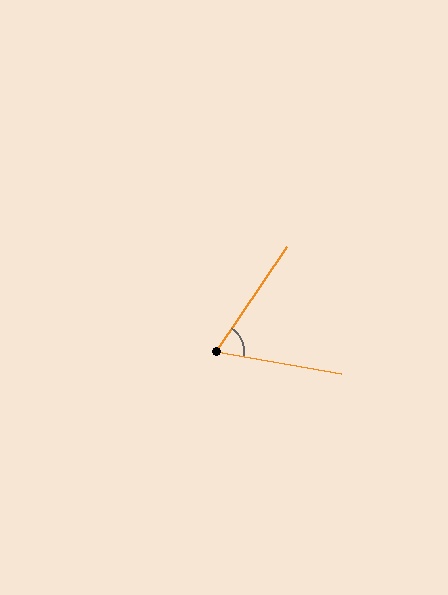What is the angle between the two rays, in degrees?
Approximately 66 degrees.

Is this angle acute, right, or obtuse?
It is acute.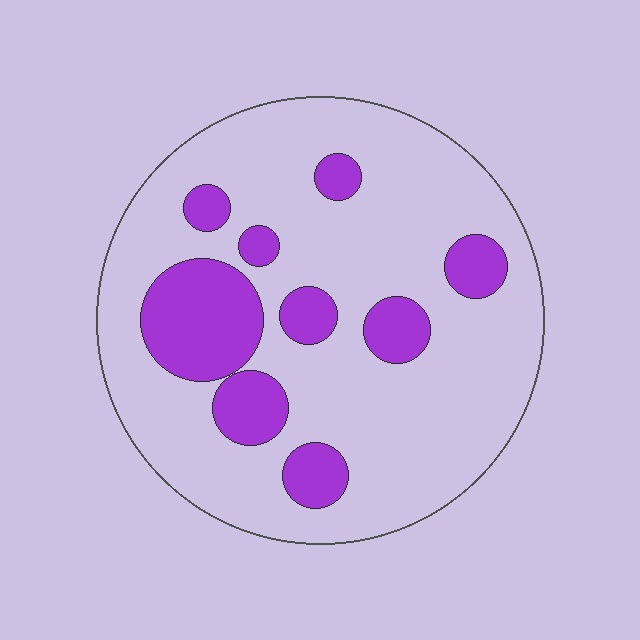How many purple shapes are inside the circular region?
9.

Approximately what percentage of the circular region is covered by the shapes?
Approximately 20%.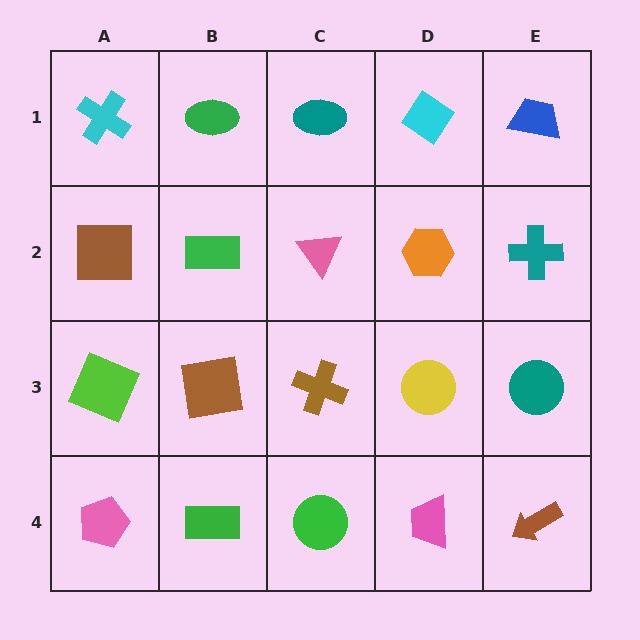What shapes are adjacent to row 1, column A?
A brown square (row 2, column A), a green ellipse (row 1, column B).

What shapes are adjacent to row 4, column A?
A lime square (row 3, column A), a green rectangle (row 4, column B).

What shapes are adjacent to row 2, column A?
A cyan cross (row 1, column A), a lime square (row 3, column A), a green rectangle (row 2, column B).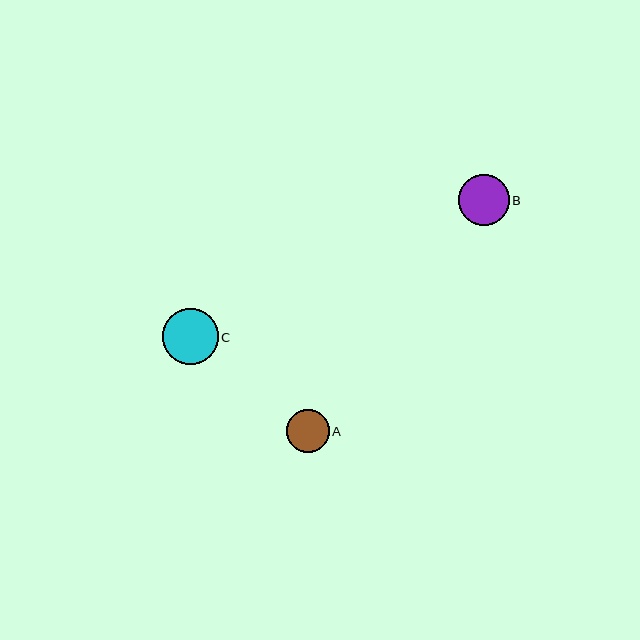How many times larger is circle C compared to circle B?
Circle C is approximately 1.1 times the size of circle B.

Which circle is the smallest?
Circle A is the smallest with a size of approximately 43 pixels.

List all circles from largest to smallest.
From largest to smallest: C, B, A.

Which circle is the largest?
Circle C is the largest with a size of approximately 56 pixels.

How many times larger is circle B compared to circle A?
Circle B is approximately 1.2 times the size of circle A.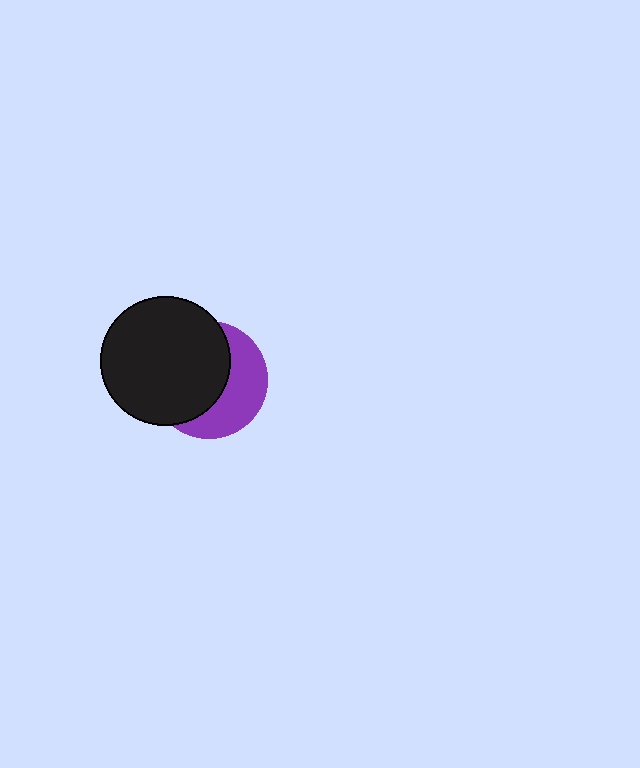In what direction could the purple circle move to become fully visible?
The purple circle could move right. That would shift it out from behind the black circle entirely.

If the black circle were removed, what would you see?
You would see the complete purple circle.